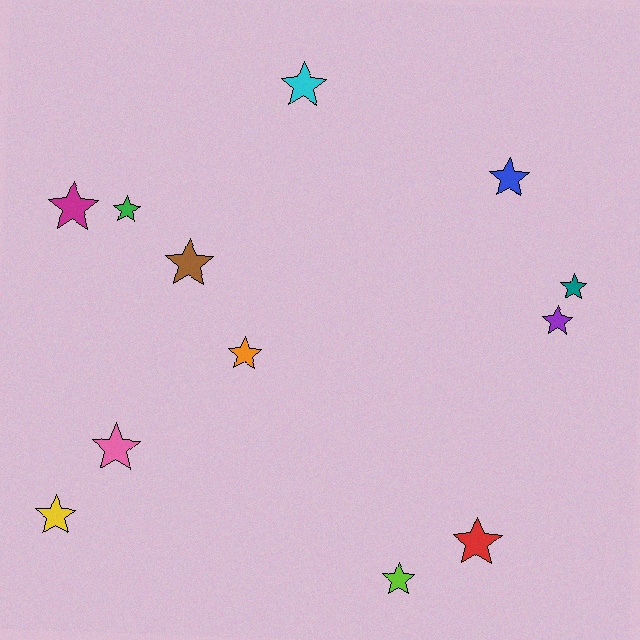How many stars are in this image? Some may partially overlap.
There are 12 stars.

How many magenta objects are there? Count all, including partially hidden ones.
There is 1 magenta object.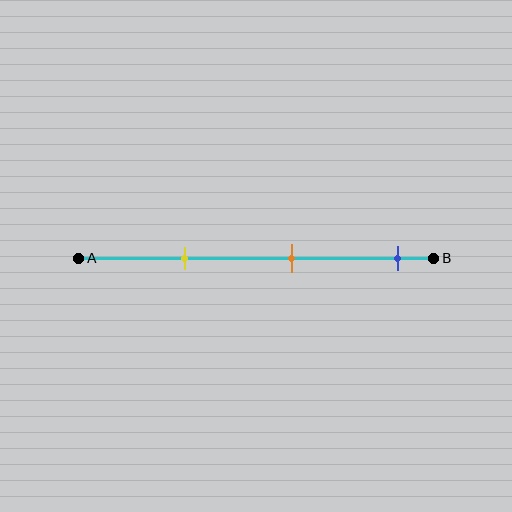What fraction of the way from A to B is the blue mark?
The blue mark is approximately 90% (0.9) of the way from A to B.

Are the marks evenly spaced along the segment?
Yes, the marks are approximately evenly spaced.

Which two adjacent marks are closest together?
The yellow and orange marks are the closest adjacent pair.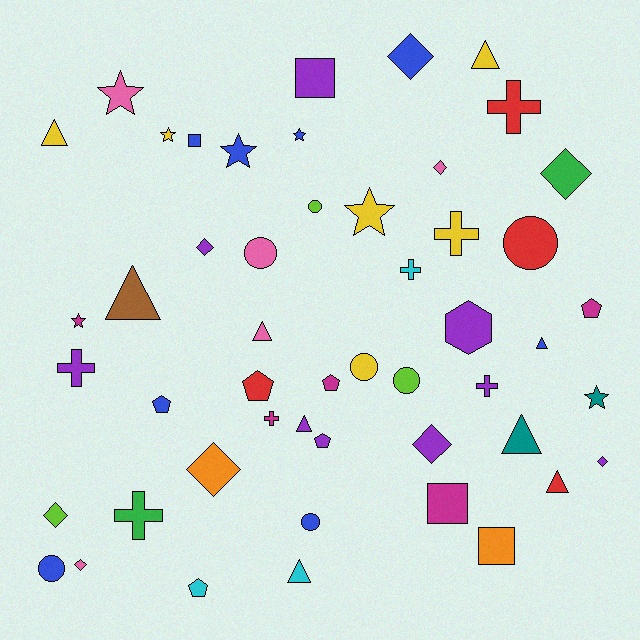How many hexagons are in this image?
There is 1 hexagon.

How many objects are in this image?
There are 50 objects.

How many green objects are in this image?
There are 2 green objects.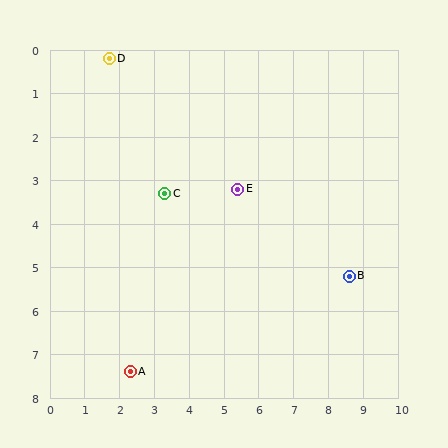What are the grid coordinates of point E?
Point E is at approximately (5.4, 3.2).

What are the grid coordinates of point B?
Point B is at approximately (8.6, 5.2).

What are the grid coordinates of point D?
Point D is at approximately (1.7, 0.2).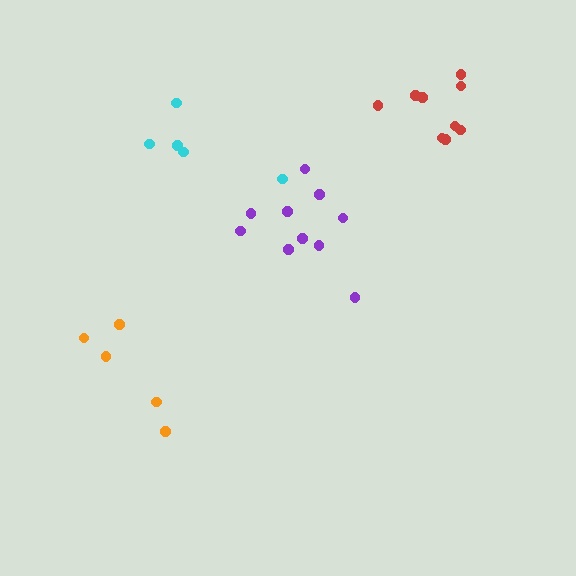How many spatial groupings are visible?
There are 4 spatial groupings.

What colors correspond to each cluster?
The clusters are colored: cyan, purple, red, orange.